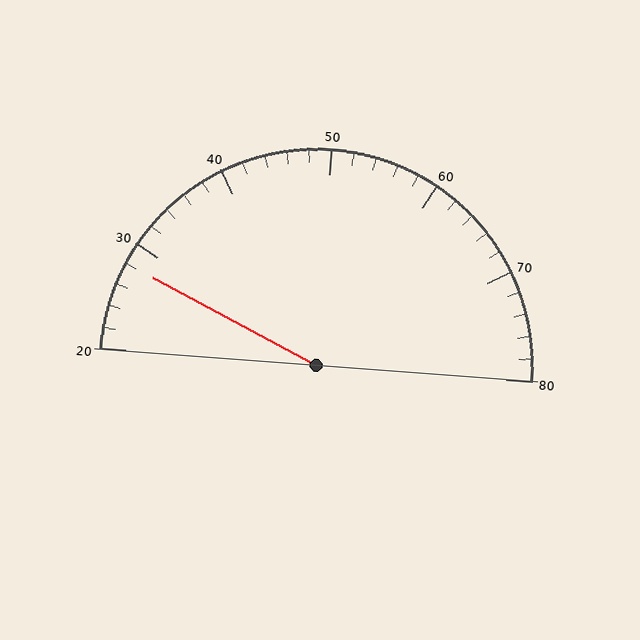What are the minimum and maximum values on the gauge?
The gauge ranges from 20 to 80.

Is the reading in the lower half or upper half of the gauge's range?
The reading is in the lower half of the range (20 to 80).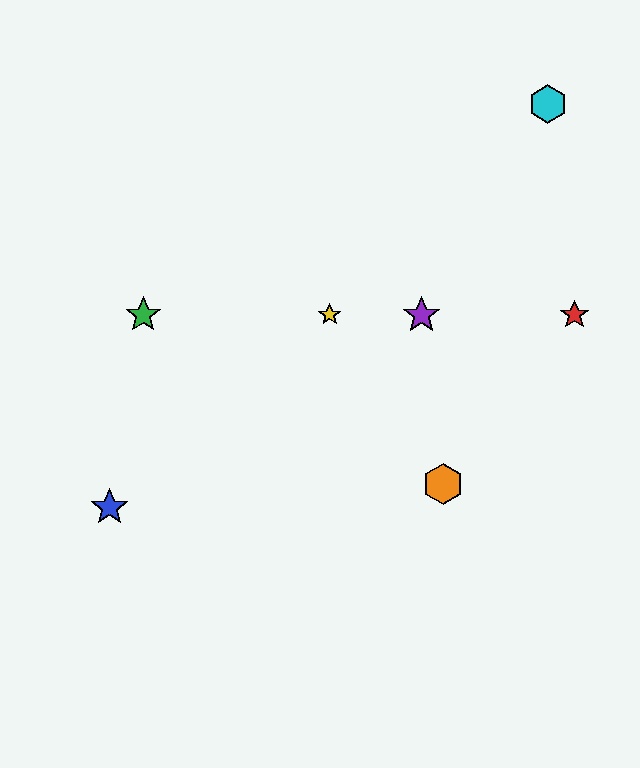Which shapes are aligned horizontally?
The red star, the green star, the yellow star, the purple star are aligned horizontally.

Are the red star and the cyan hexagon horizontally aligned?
No, the red star is at y≈315 and the cyan hexagon is at y≈104.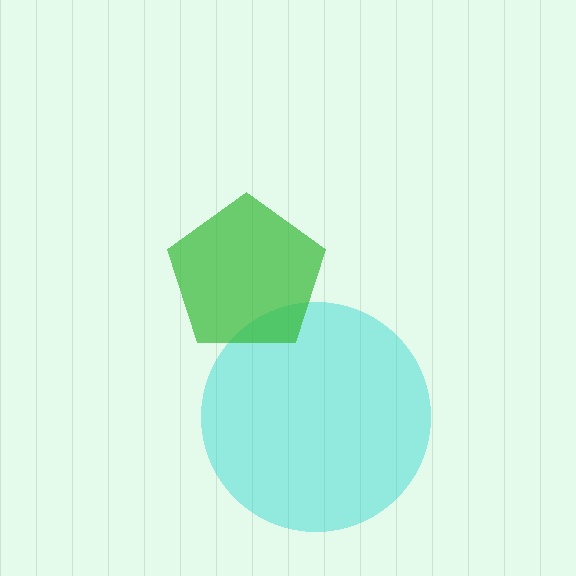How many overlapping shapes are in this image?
There are 2 overlapping shapes in the image.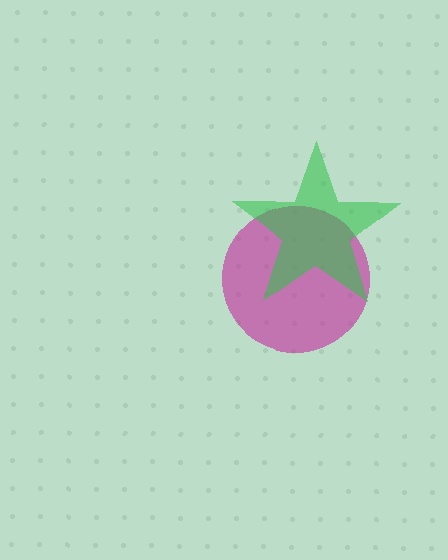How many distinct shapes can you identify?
There are 2 distinct shapes: a magenta circle, a green star.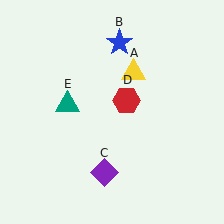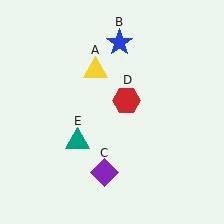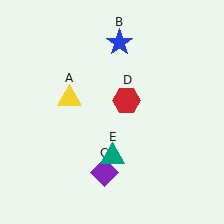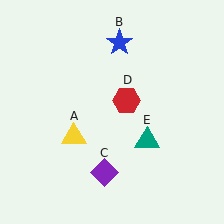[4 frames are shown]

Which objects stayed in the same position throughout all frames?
Blue star (object B) and purple diamond (object C) and red hexagon (object D) remained stationary.